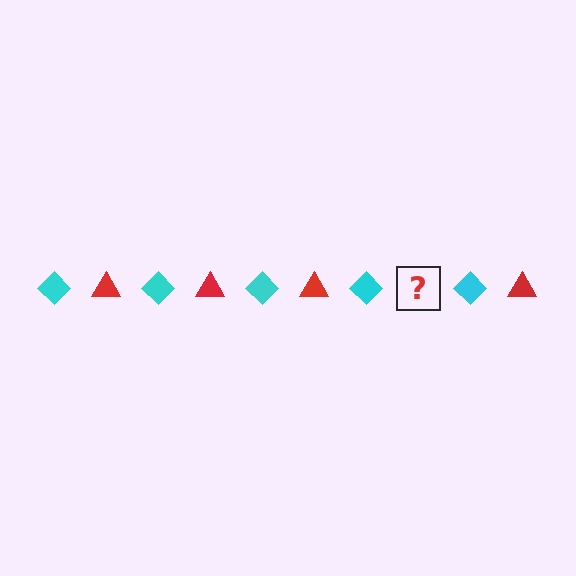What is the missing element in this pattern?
The missing element is a red triangle.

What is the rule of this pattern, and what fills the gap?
The rule is that the pattern alternates between cyan diamond and red triangle. The gap should be filled with a red triangle.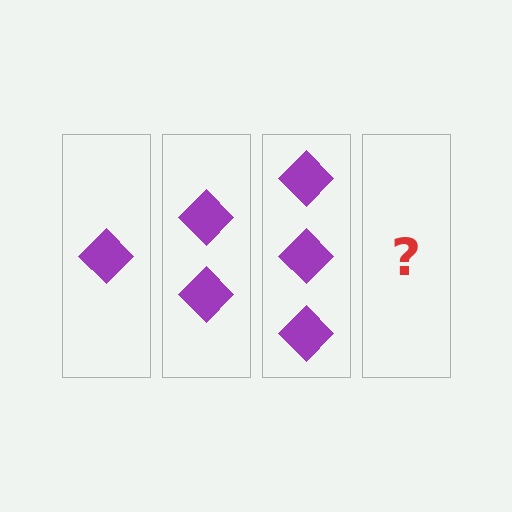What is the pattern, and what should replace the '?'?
The pattern is that each step adds one more diamond. The '?' should be 4 diamonds.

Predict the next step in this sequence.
The next step is 4 diamonds.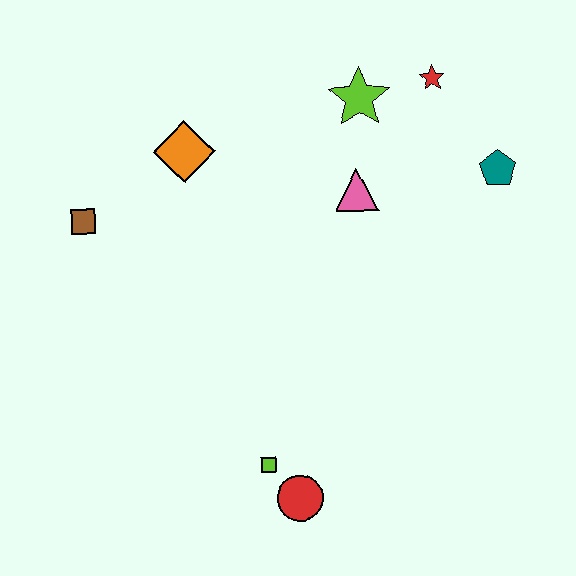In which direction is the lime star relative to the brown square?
The lime star is to the right of the brown square.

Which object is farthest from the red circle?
The red star is farthest from the red circle.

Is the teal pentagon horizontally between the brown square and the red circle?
No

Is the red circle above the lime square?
No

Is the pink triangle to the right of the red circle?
Yes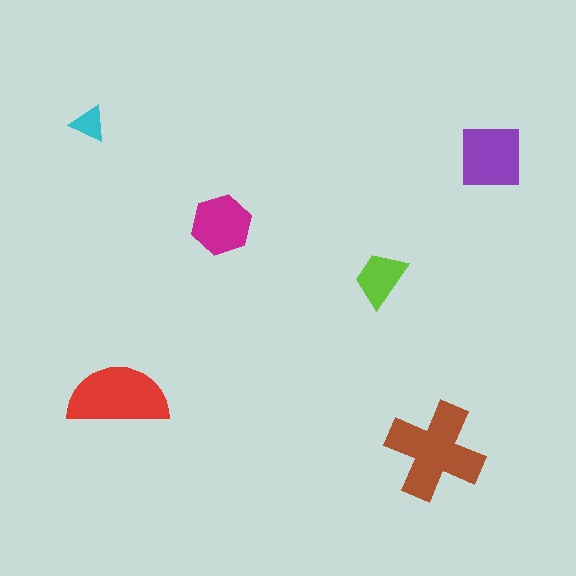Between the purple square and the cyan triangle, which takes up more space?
The purple square.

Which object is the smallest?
The cyan triangle.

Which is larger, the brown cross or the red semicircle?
The brown cross.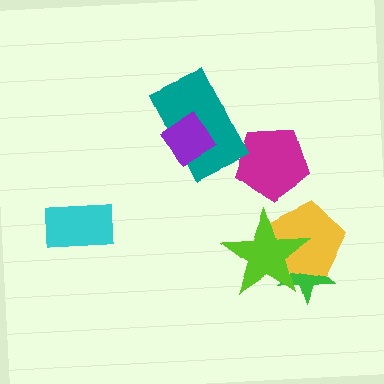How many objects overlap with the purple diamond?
1 object overlaps with the purple diamond.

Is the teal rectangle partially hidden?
Yes, it is partially covered by another shape.